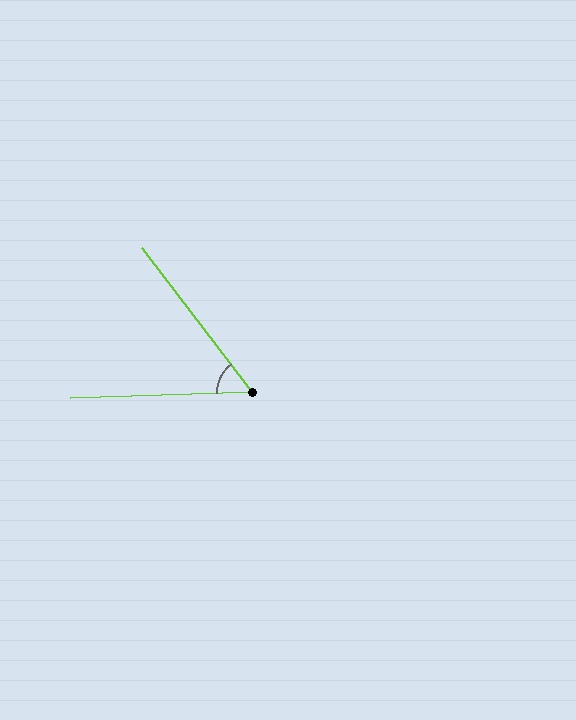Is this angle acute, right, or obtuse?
It is acute.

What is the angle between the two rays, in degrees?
Approximately 55 degrees.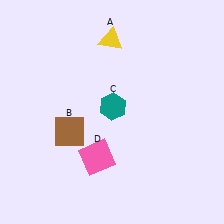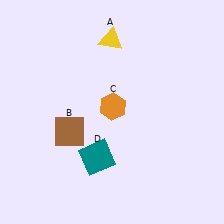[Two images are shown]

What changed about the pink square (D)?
In Image 1, D is pink. In Image 2, it changed to teal.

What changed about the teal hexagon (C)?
In Image 1, C is teal. In Image 2, it changed to orange.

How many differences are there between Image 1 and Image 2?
There are 2 differences between the two images.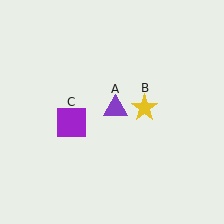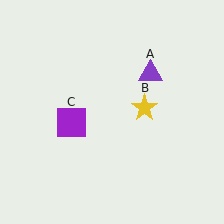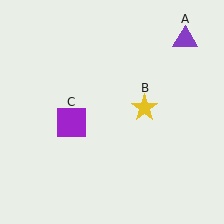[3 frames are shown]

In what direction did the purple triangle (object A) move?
The purple triangle (object A) moved up and to the right.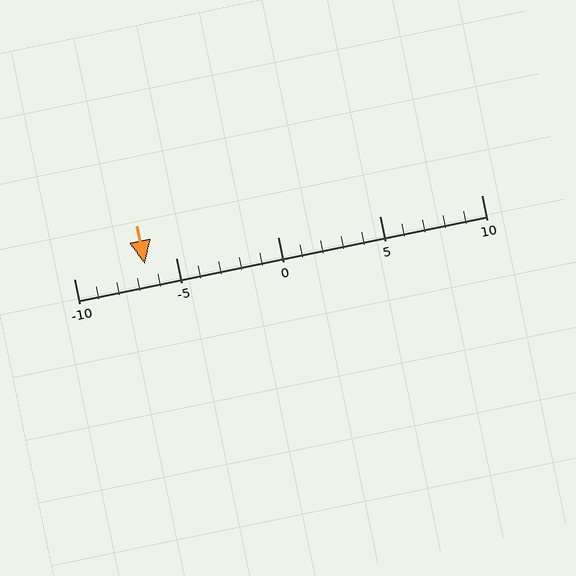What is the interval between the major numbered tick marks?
The major tick marks are spaced 5 units apart.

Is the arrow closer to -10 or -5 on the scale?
The arrow is closer to -5.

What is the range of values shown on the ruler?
The ruler shows values from -10 to 10.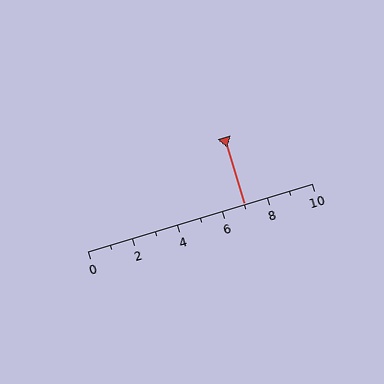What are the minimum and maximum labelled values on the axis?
The axis runs from 0 to 10.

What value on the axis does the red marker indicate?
The marker indicates approximately 7.